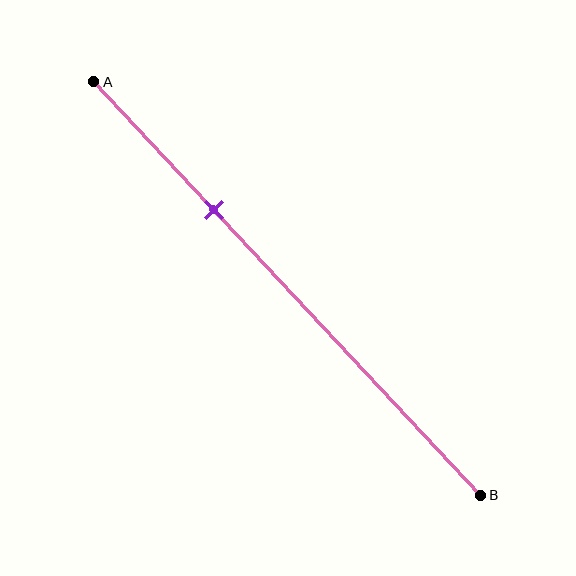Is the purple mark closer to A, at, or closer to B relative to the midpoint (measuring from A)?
The purple mark is closer to point A than the midpoint of segment AB.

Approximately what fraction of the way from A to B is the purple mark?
The purple mark is approximately 30% of the way from A to B.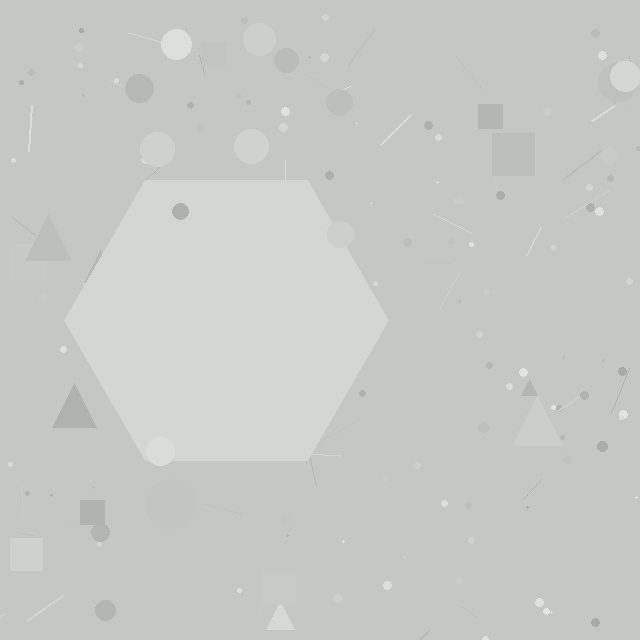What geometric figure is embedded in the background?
A hexagon is embedded in the background.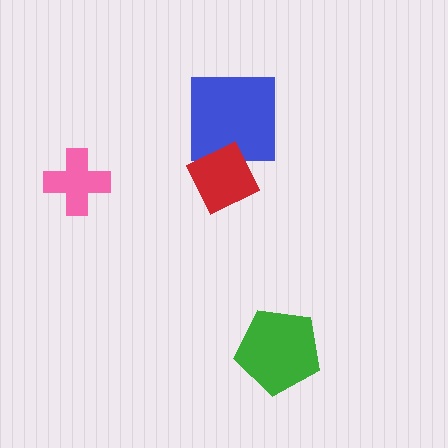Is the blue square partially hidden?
Yes, it is partially covered by another shape.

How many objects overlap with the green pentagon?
0 objects overlap with the green pentagon.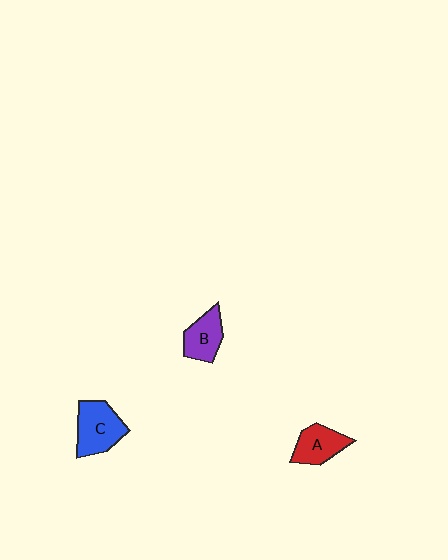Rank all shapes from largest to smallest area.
From largest to smallest: C (blue), A (red), B (purple).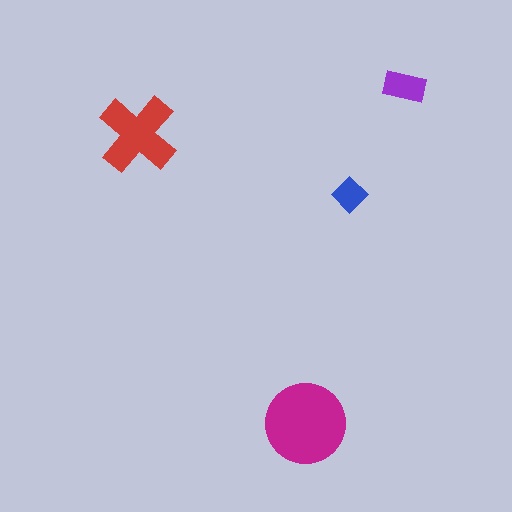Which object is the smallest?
The blue diamond.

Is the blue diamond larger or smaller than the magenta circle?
Smaller.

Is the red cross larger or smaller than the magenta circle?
Smaller.